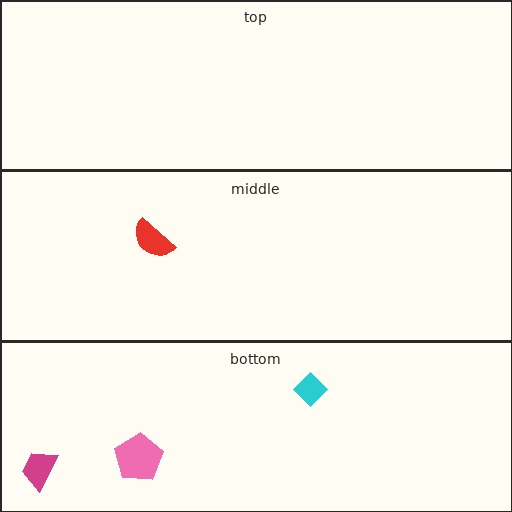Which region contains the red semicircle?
The middle region.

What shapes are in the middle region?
The red semicircle.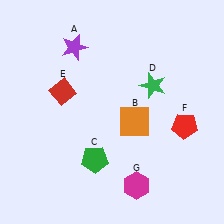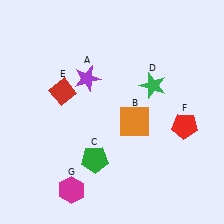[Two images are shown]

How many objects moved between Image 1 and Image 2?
2 objects moved between the two images.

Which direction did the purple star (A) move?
The purple star (A) moved down.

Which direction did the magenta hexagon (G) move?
The magenta hexagon (G) moved left.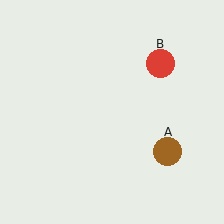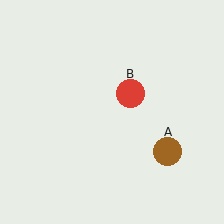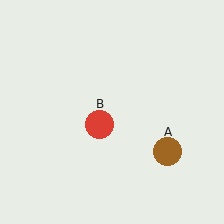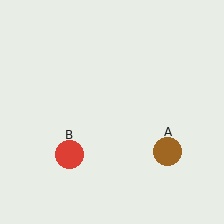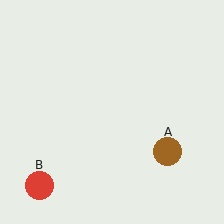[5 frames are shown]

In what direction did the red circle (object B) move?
The red circle (object B) moved down and to the left.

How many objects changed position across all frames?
1 object changed position: red circle (object B).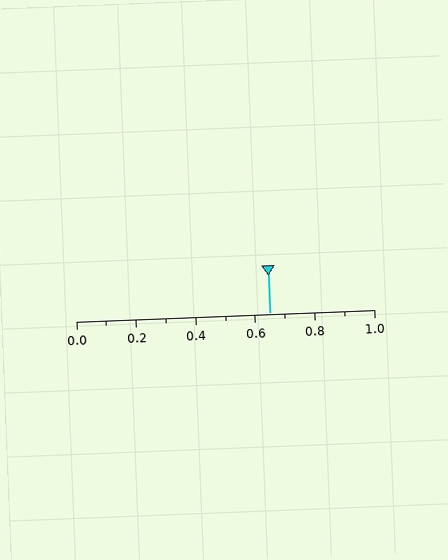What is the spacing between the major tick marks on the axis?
The major ticks are spaced 0.2 apart.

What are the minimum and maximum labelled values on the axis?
The axis runs from 0.0 to 1.0.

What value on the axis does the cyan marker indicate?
The marker indicates approximately 0.65.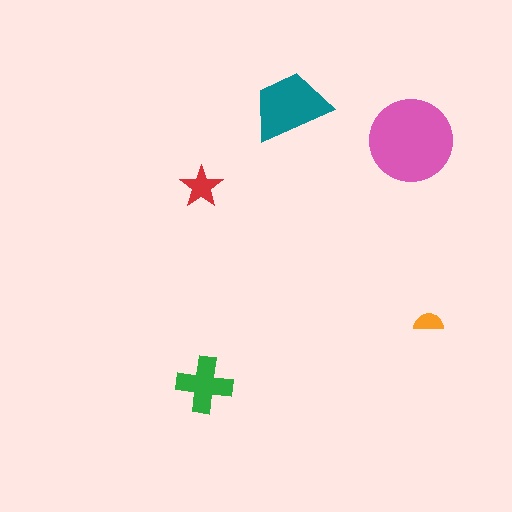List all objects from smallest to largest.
The orange semicircle, the red star, the green cross, the teal trapezoid, the pink circle.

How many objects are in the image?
There are 5 objects in the image.